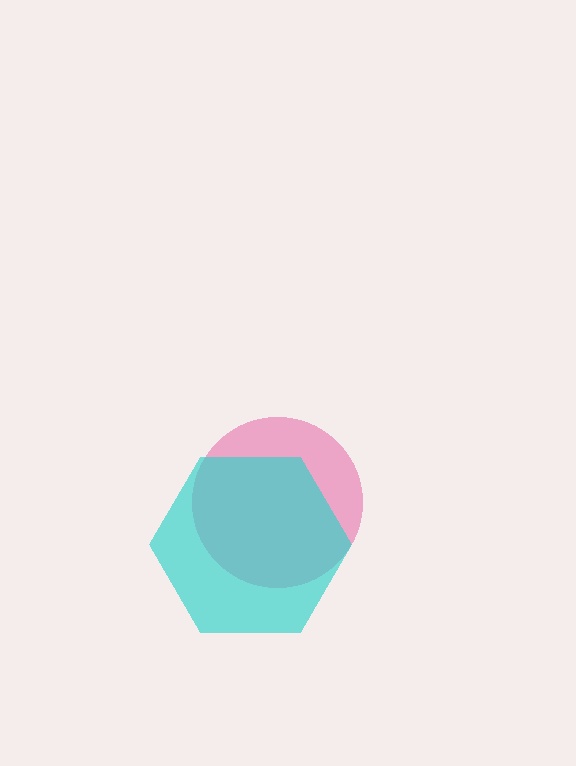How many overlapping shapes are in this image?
There are 2 overlapping shapes in the image.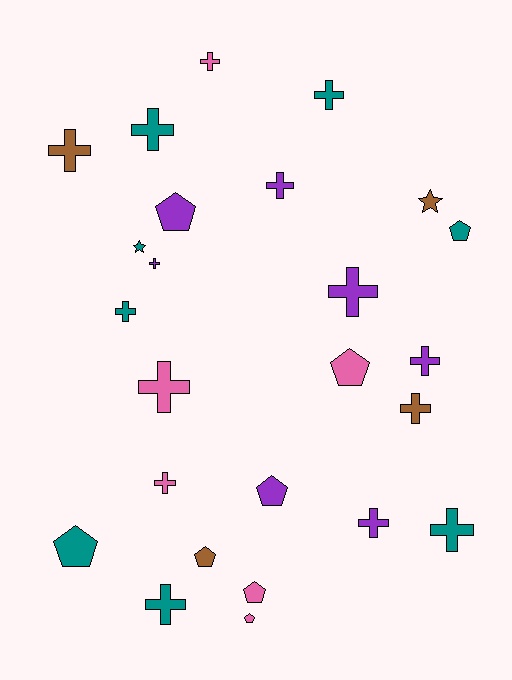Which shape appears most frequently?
Cross, with 15 objects.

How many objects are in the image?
There are 25 objects.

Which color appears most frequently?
Teal, with 8 objects.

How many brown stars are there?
There is 1 brown star.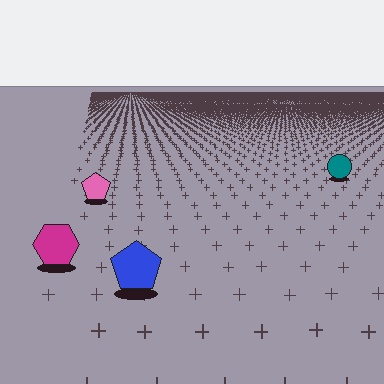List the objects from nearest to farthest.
From nearest to farthest: the blue pentagon, the magenta hexagon, the pink pentagon, the teal circle.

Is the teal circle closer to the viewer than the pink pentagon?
No. The pink pentagon is closer — you can tell from the texture gradient: the ground texture is coarser near it.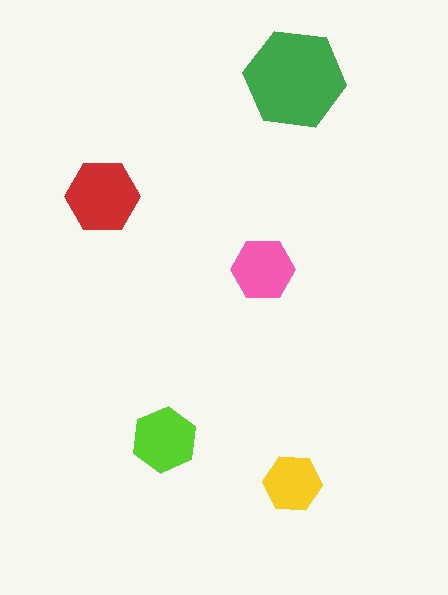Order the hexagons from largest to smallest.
the green one, the red one, the lime one, the pink one, the yellow one.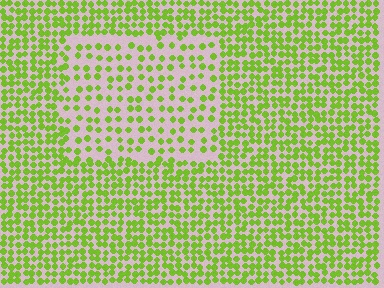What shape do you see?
I see a rectangle.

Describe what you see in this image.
The image contains small lime elements arranged at two different densities. A rectangle-shaped region is visible where the elements are less densely packed than the surrounding area.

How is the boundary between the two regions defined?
The boundary is defined by a change in element density (approximately 2.0x ratio). All elements are the same color, size, and shape.